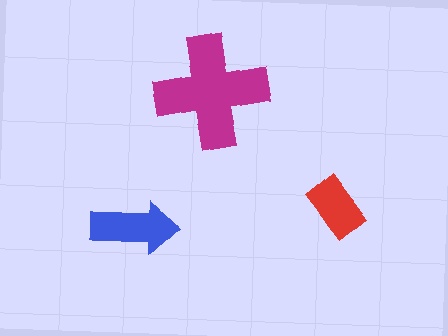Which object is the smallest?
The red rectangle.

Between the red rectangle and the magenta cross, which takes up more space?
The magenta cross.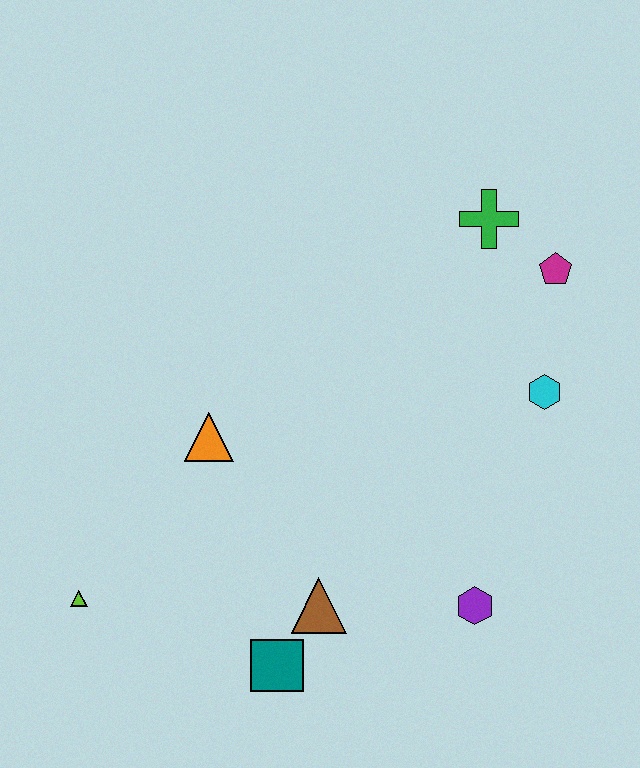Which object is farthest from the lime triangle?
The magenta pentagon is farthest from the lime triangle.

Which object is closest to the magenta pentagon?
The green cross is closest to the magenta pentagon.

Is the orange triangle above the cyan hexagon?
No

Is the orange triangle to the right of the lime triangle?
Yes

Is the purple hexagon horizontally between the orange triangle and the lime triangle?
No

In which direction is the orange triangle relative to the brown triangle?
The orange triangle is above the brown triangle.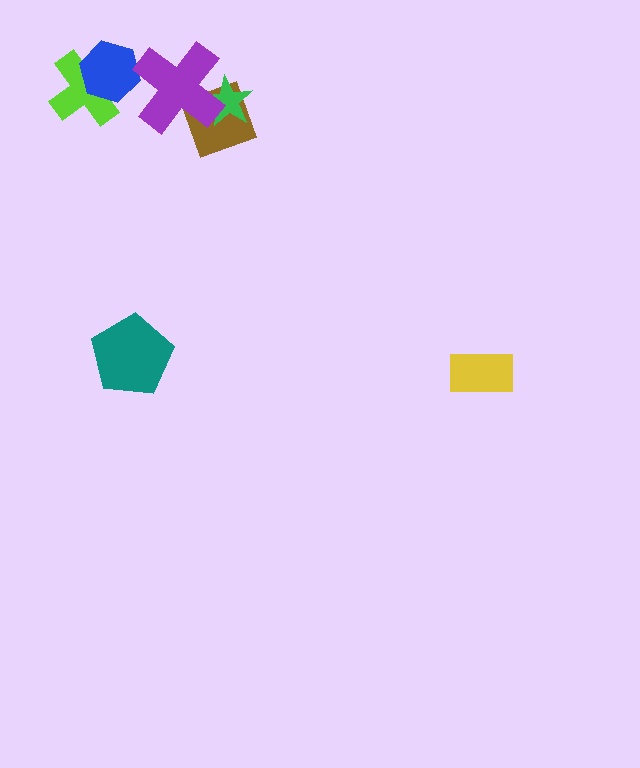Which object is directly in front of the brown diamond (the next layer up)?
The green star is directly in front of the brown diamond.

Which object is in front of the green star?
The purple cross is in front of the green star.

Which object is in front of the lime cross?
The blue hexagon is in front of the lime cross.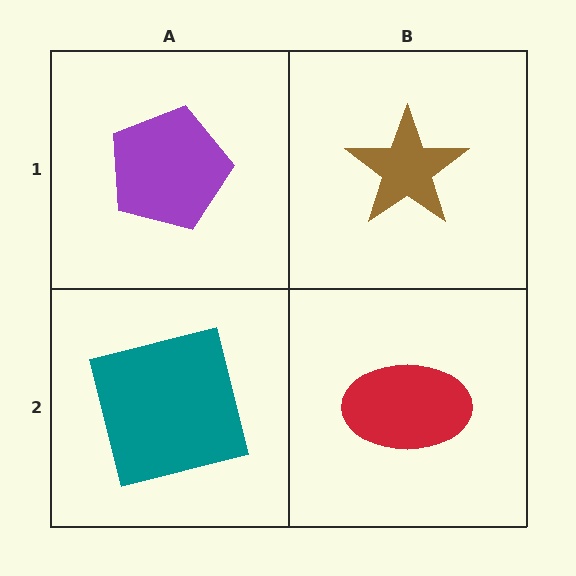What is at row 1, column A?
A purple pentagon.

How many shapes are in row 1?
2 shapes.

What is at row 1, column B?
A brown star.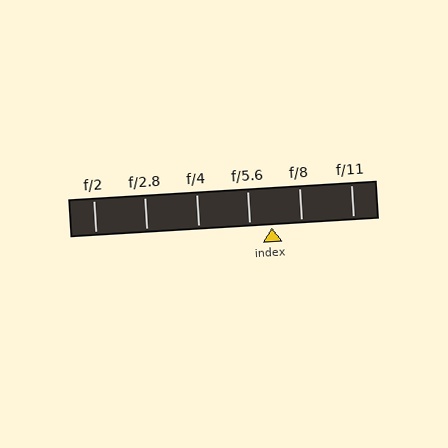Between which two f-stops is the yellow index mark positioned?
The index mark is between f/5.6 and f/8.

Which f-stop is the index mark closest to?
The index mark is closest to f/5.6.